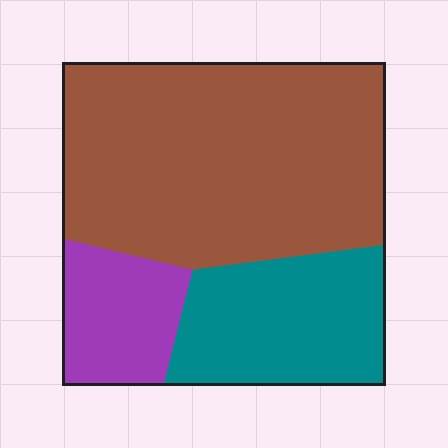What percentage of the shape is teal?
Teal covers around 25% of the shape.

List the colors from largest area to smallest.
From largest to smallest: brown, teal, purple.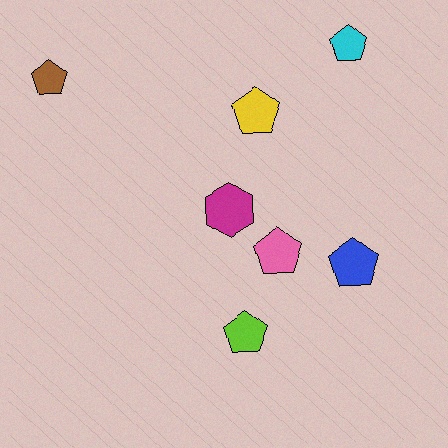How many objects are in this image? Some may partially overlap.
There are 7 objects.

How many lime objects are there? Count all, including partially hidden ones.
There is 1 lime object.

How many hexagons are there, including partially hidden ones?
There is 1 hexagon.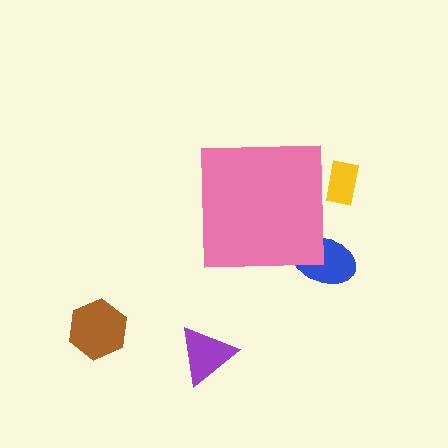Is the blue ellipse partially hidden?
Yes, the blue ellipse is partially hidden behind the pink square.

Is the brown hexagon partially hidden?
No, the brown hexagon is fully visible.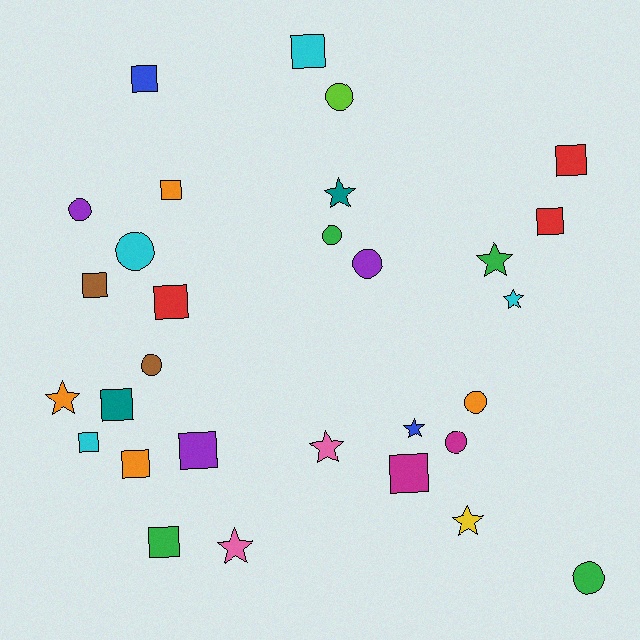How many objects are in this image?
There are 30 objects.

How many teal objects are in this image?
There are 2 teal objects.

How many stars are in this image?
There are 8 stars.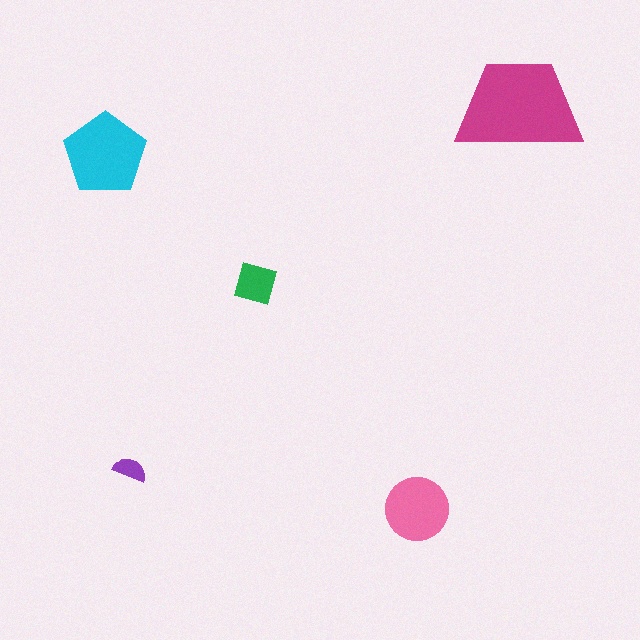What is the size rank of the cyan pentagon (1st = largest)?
2nd.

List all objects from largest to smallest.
The magenta trapezoid, the cyan pentagon, the pink circle, the green square, the purple semicircle.